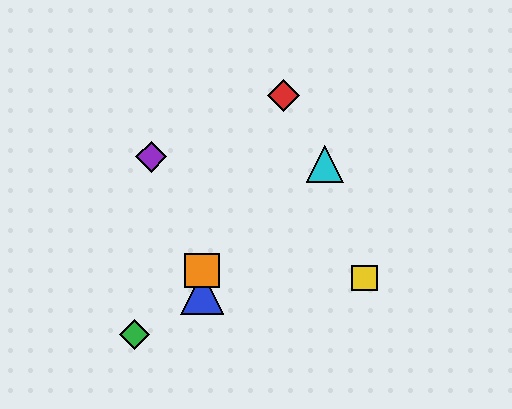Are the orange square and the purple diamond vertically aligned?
No, the orange square is at x≈202 and the purple diamond is at x≈151.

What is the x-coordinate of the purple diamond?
The purple diamond is at x≈151.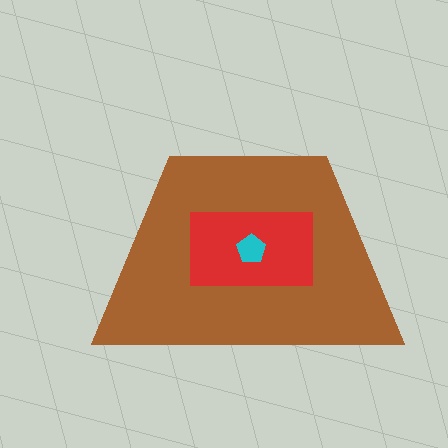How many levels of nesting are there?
3.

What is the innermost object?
The cyan pentagon.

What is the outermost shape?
The brown trapezoid.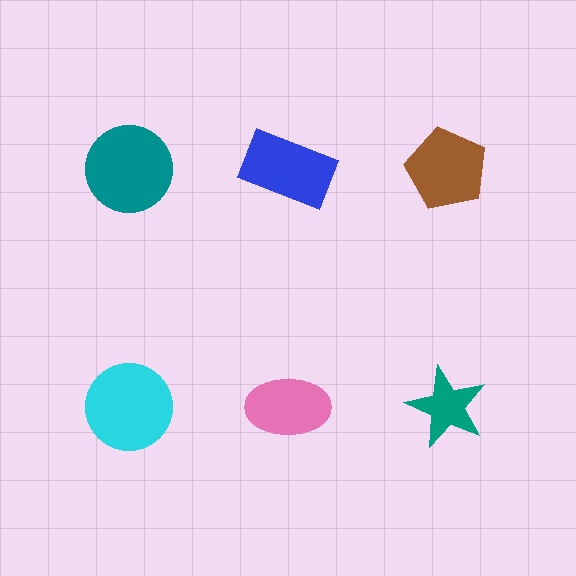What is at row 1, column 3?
A brown pentagon.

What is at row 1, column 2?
A blue rectangle.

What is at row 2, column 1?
A cyan circle.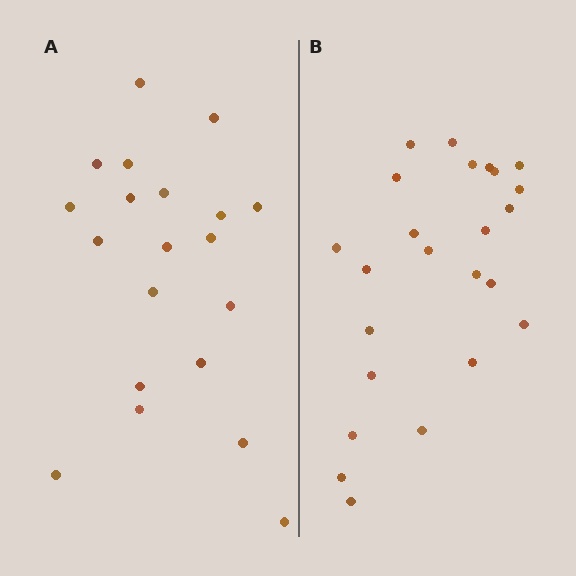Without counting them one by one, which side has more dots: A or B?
Region B (the right region) has more dots.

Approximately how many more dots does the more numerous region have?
Region B has about 4 more dots than region A.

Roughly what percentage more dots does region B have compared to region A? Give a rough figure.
About 20% more.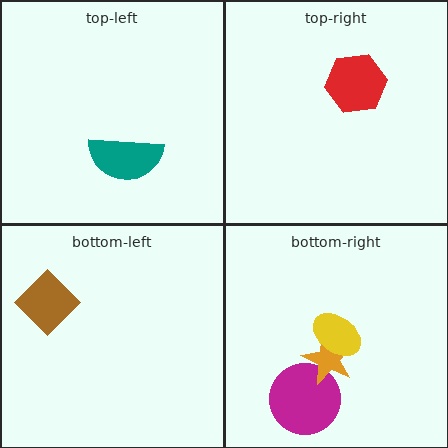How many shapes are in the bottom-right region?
3.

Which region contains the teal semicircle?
The top-left region.